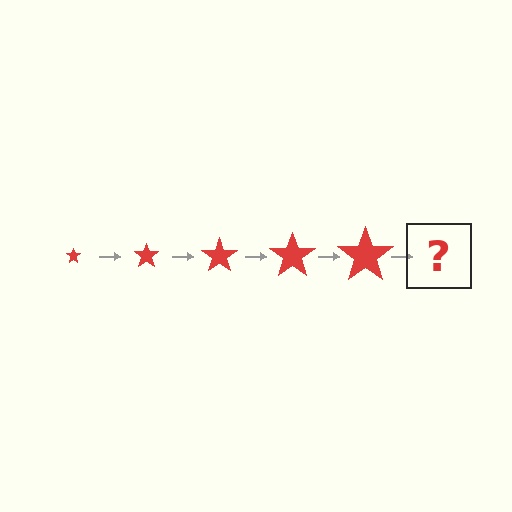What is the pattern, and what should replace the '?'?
The pattern is that the star gets progressively larger each step. The '?' should be a red star, larger than the previous one.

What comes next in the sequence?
The next element should be a red star, larger than the previous one.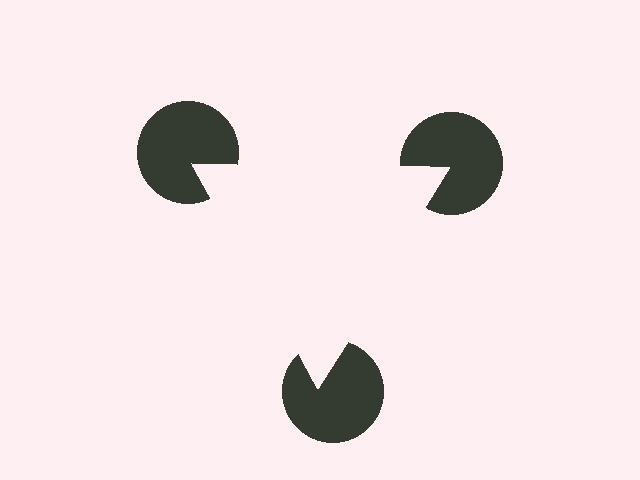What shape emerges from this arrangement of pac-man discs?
An illusory triangle — its edges are inferred from the aligned wedge cuts in the pac-man discs, not physically drawn.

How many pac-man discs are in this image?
There are 3 — one at each vertex of the illusory triangle.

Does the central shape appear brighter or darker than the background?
It typically appears slightly brighter than the background, even though no actual brightness change is drawn.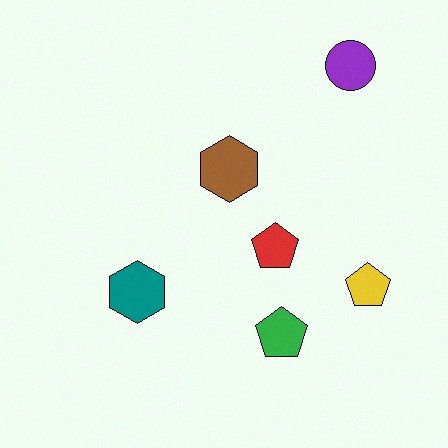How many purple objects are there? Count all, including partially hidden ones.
There is 1 purple object.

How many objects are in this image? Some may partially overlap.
There are 6 objects.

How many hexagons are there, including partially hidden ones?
There are 2 hexagons.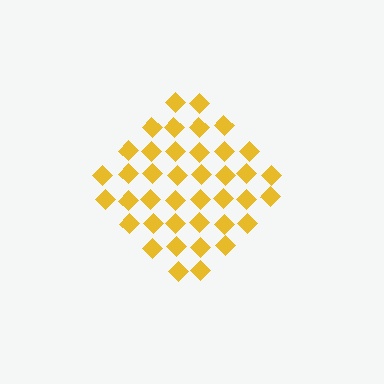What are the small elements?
The small elements are diamonds.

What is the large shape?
The large shape is a diamond.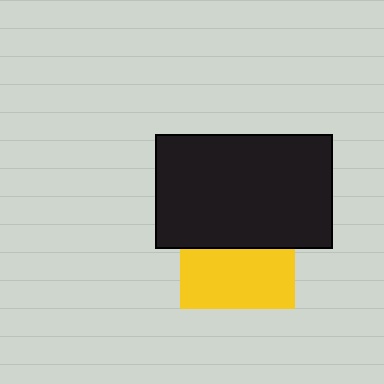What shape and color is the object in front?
The object in front is a black rectangle.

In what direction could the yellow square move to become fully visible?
The yellow square could move down. That would shift it out from behind the black rectangle entirely.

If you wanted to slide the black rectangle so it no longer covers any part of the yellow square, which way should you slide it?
Slide it up — that is the most direct way to separate the two shapes.